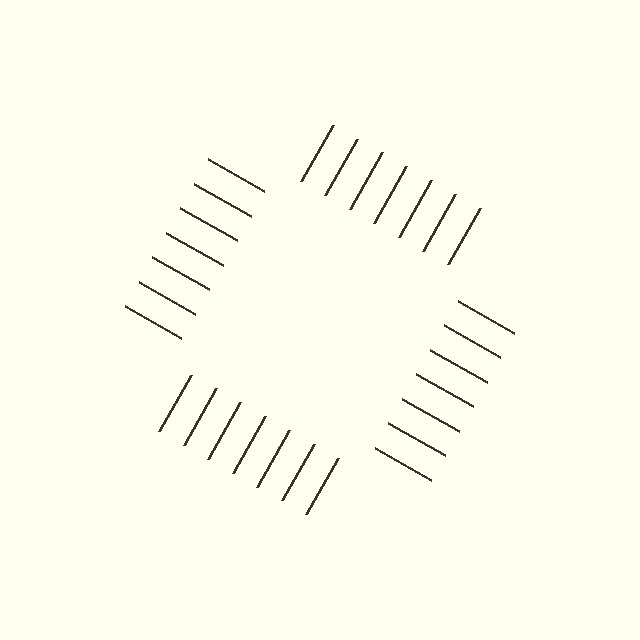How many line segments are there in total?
28 — 7 along each of the 4 edges.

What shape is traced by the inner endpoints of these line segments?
An illusory square — the line segments terminate on its edges but no continuous stroke is drawn.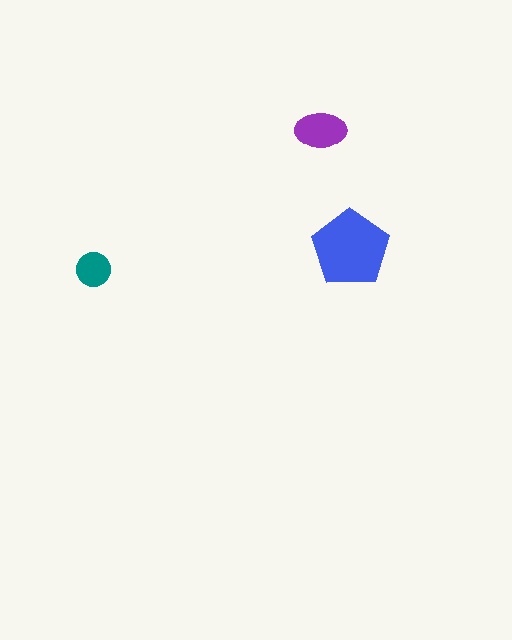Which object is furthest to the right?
The blue pentagon is rightmost.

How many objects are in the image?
There are 3 objects in the image.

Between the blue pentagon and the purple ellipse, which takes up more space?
The blue pentagon.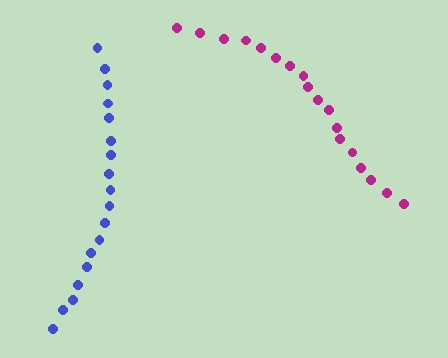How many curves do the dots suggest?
There are 2 distinct paths.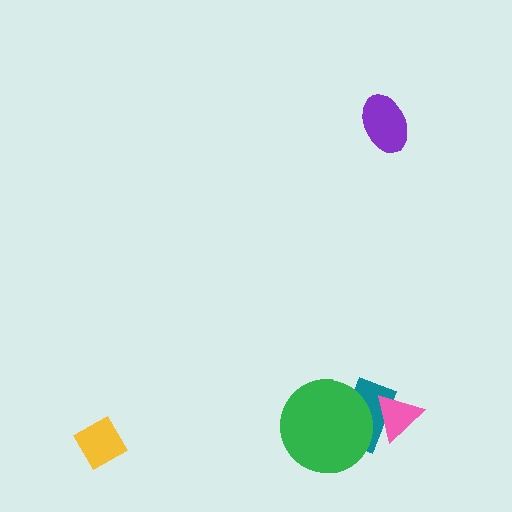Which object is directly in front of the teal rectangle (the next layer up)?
The pink triangle is directly in front of the teal rectangle.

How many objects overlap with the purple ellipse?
0 objects overlap with the purple ellipse.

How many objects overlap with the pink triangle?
1 object overlaps with the pink triangle.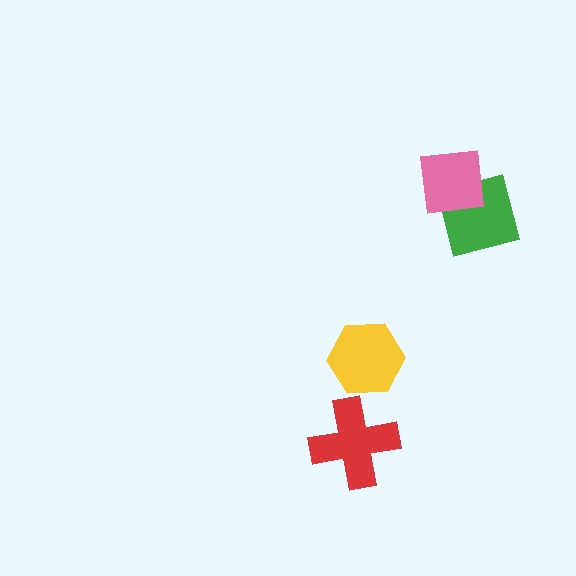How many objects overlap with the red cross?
0 objects overlap with the red cross.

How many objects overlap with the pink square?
1 object overlaps with the pink square.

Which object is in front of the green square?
The pink square is in front of the green square.